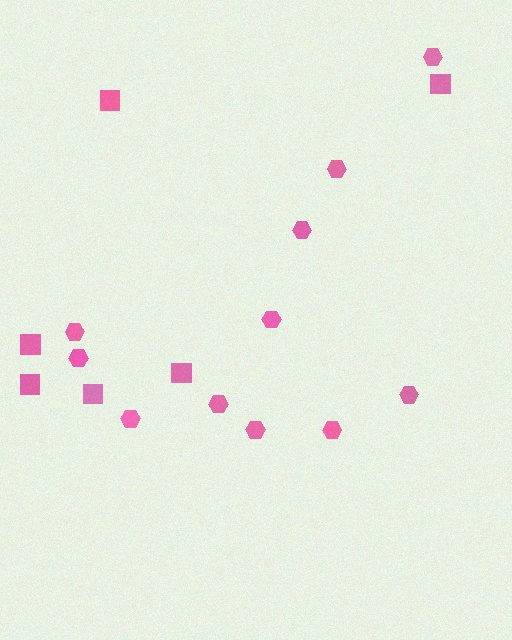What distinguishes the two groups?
There are 2 groups: one group of hexagons (11) and one group of squares (6).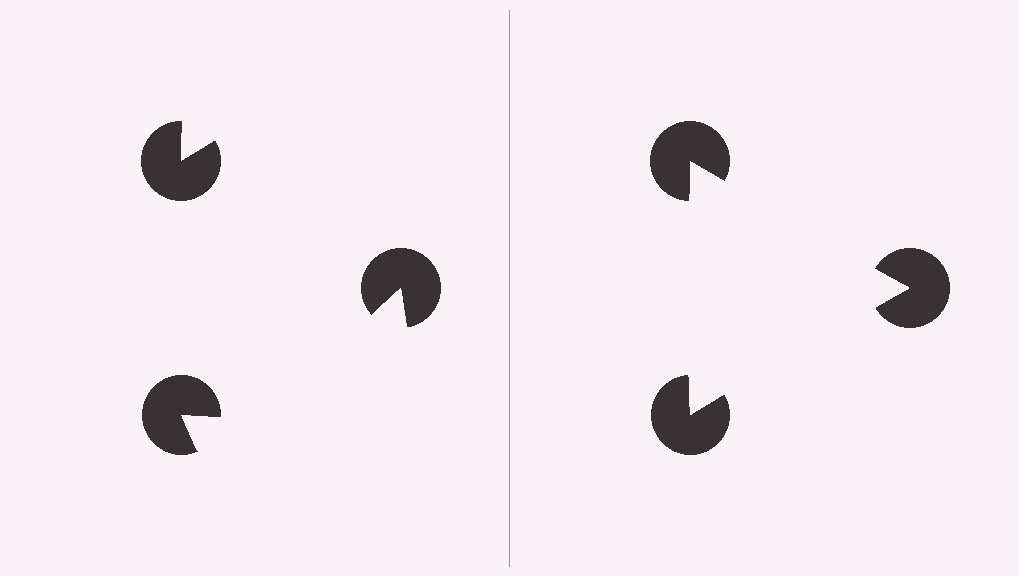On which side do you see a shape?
An illusory triangle appears on the right side. On the left side the wedge cuts are rotated, so no coherent shape forms.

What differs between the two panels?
The pac-man discs are positioned identically on both sides; only the wedge orientations differ. On the right they align to a triangle; on the left they are misaligned.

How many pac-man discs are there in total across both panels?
6 — 3 on each side.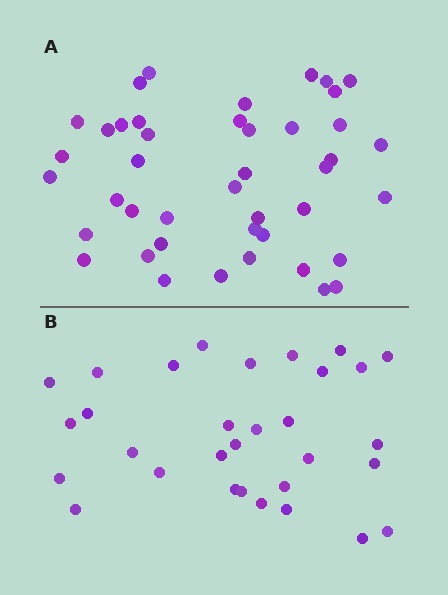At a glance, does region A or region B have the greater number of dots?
Region A (the top region) has more dots.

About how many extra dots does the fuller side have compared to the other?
Region A has roughly 12 or so more dots than region B.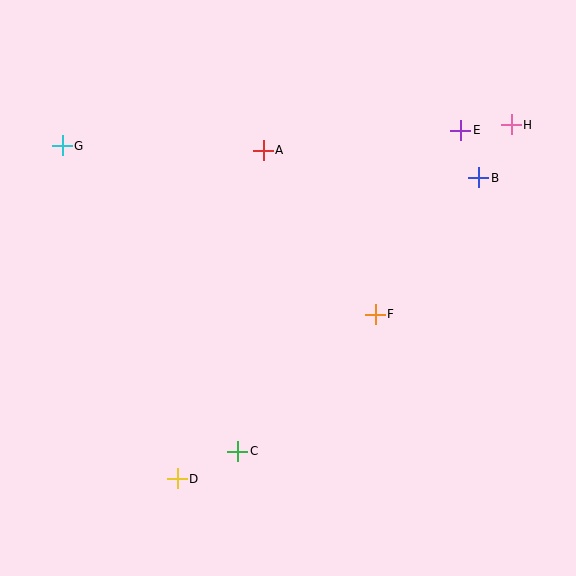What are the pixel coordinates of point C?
Point C is at (238, 451).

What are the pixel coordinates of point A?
Point A is at (263, 150).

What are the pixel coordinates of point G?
Point G is at (62, 146).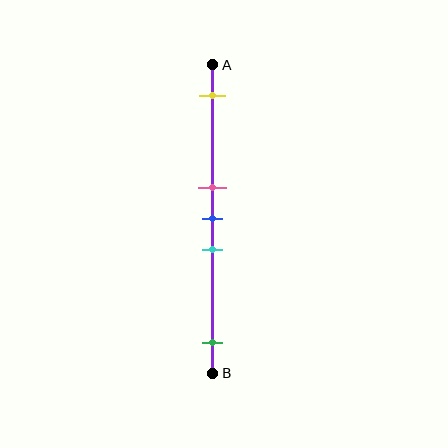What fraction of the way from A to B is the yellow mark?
The yellow mark is approximately 10% (0.1) of the way from A to B.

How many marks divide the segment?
There are 5 marks dividing the segment.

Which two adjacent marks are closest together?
The pink and blue marks are the closest adjacent pair.